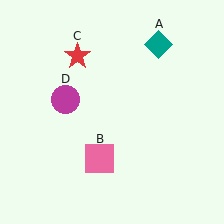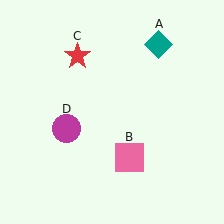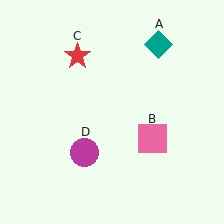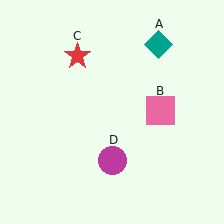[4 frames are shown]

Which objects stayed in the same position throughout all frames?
Teal diamond (object A) and red star (object C) remained stationary.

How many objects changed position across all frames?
2 objects changed position: pink square (object B), magenta circle (object D).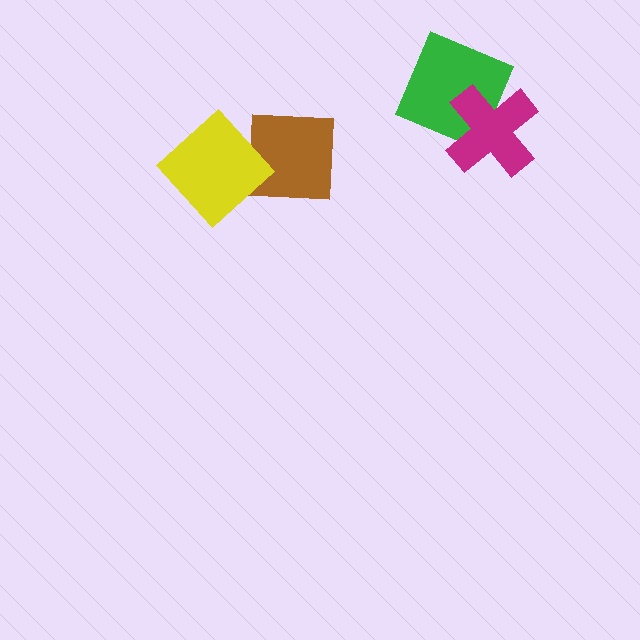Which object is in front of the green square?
The magenta cross is in front of the green square.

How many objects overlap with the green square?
1 object overlaps with the green square.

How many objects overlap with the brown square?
0 objects overlap with the brown square.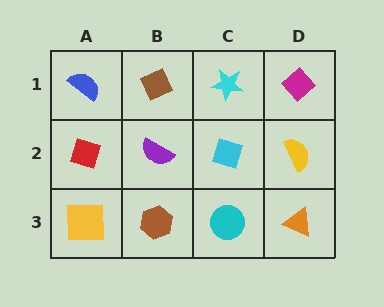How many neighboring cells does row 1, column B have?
3.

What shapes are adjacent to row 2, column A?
A blue semicircle (row 1, column A), a yellow square (row 3, column A), a purple semicircle (row 2, column B).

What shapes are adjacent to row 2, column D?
A magenta diamond (row 1, column D), an orange triangle (row 3, column D), a cyan diamond (row 2, column C).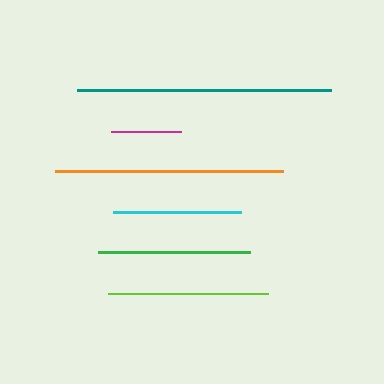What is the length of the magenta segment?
The magenta segment is approximately 70 pixels long.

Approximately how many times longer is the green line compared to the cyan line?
The green line is approximately 1.2 times the length of the cyan line.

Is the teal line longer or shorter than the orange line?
The teal line is longer than the orange line.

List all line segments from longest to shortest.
From longest to shortest: teal, orange, lime, green, cyan, magenta.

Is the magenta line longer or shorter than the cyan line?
The cyan line is longer than the magenta line.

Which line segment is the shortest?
The magenta line is the shortest at approximately 70 pixels.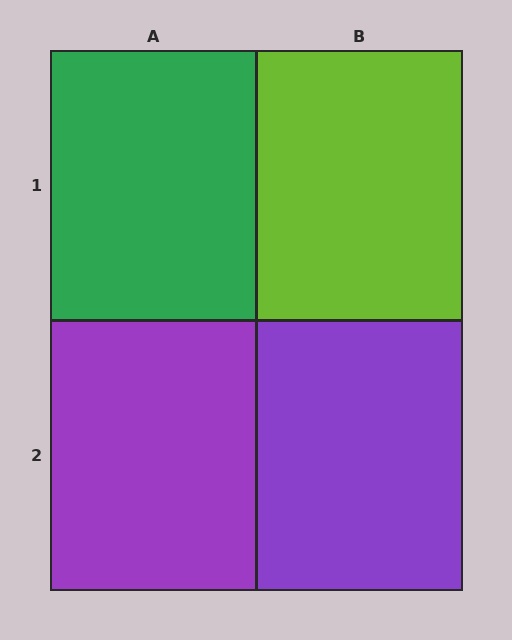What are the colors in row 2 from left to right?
Purple, purple.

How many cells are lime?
1 cell is lime.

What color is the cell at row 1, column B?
Lime.